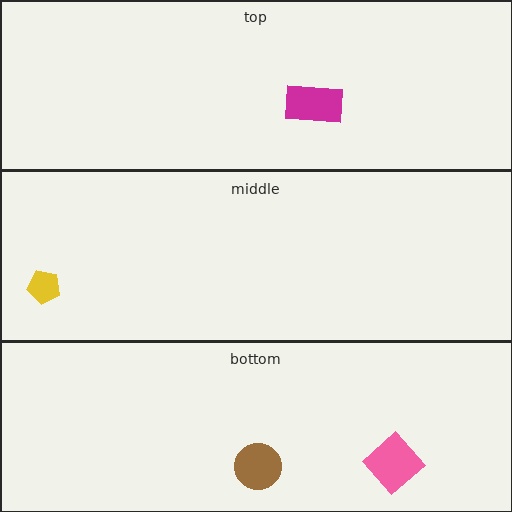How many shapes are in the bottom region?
2.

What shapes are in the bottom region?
The pink diamond, the brown circle.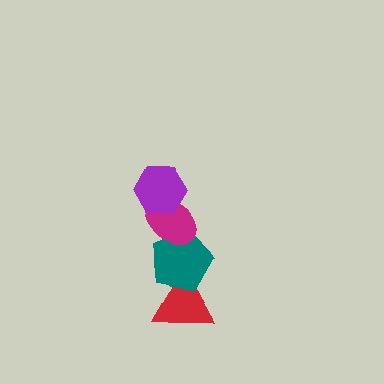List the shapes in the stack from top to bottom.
From top to bottom: the purple hexagon, the magenta ellipse, the teal pentagon, the red triangle.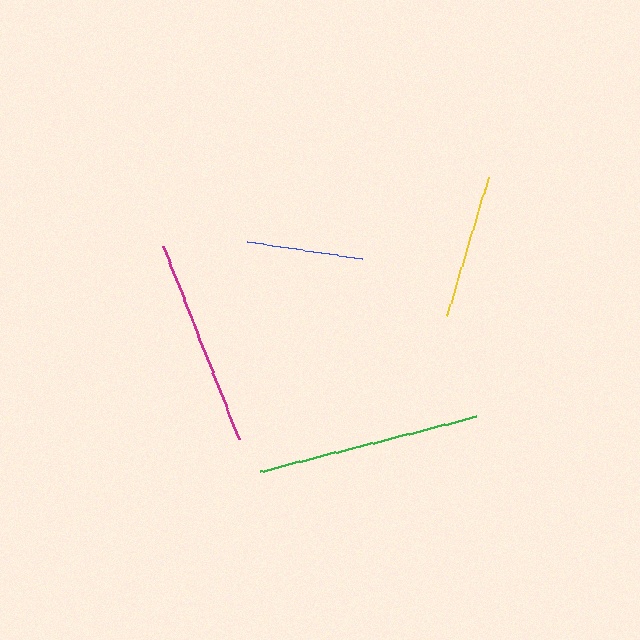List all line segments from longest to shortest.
From longest to shortest: green, magenta, yellow, blue.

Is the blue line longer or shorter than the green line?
The green line is longer than the blue line.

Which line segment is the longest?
The green line is the longest at approximately 223 pixels.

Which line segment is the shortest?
The blue line is the shortest at approximately 116 pixels.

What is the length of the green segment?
The green segment is approximately 223 pixels long.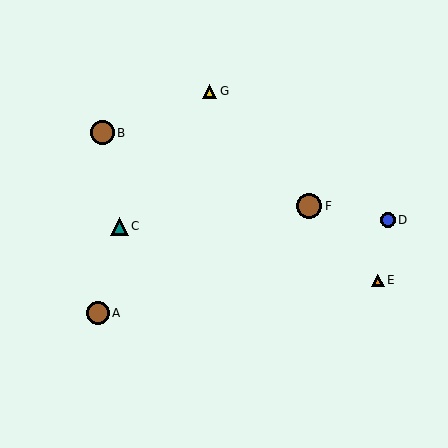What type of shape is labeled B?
Shape B is a brown circle.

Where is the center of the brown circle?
The center of the brown circle is at (309, 206).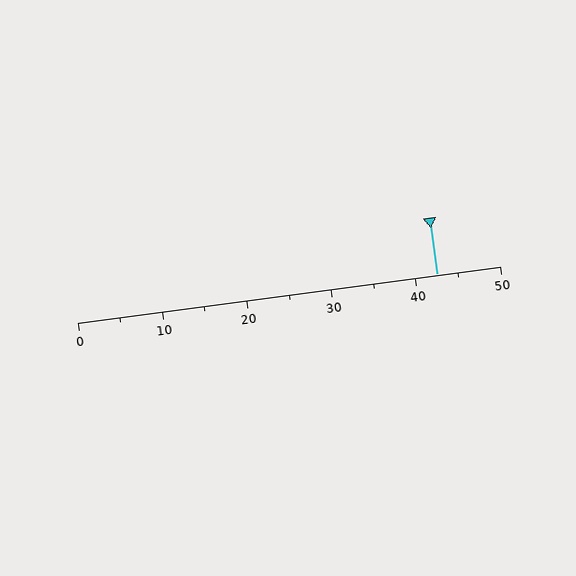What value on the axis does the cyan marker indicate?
The marker indicates approximately 42.5.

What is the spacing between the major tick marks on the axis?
The major ticks are spaced 10 apart.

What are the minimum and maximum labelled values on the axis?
The axis runs from 0 to 50.